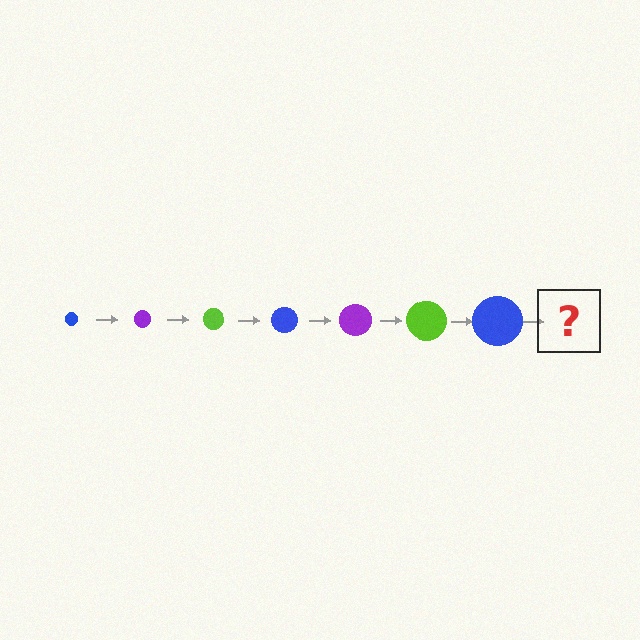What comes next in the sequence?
The next element should be a purple circle, larger than the previous one.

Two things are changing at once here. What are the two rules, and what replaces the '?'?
The two rules are that the circle grows larger each step and the color cycles through blue, purple, and lime. The '?' should be a purple circle, larger than the previous one.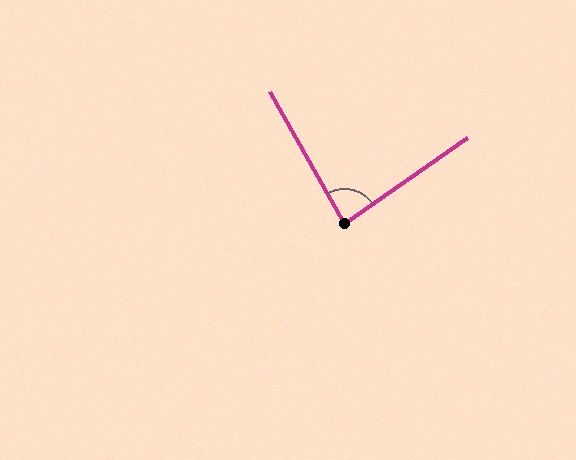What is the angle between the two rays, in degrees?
Approximately 85 degrees.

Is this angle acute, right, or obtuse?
It is acute.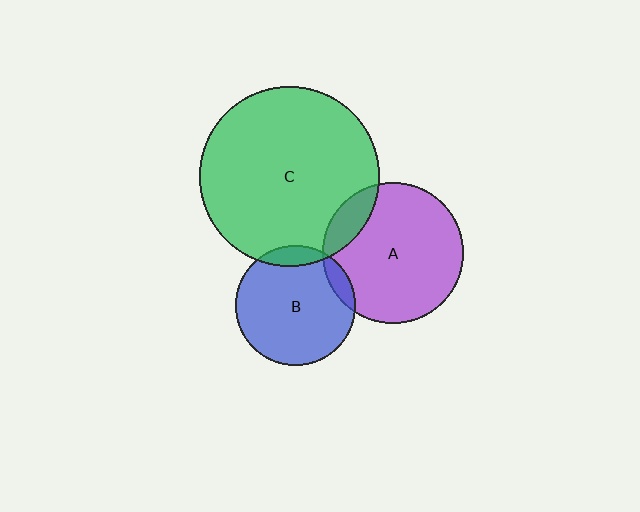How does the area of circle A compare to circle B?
Approximately 1.4 times.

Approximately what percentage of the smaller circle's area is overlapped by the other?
Approximately 10%.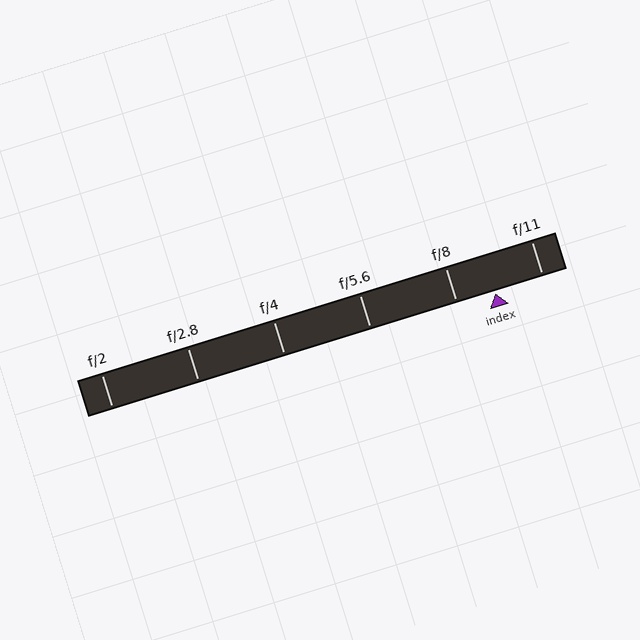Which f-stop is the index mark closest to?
The index mark is closest to f/8.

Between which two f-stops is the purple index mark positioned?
The index mark is between f/8 and f/11.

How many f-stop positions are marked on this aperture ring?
There are 6 f-stop positions marked.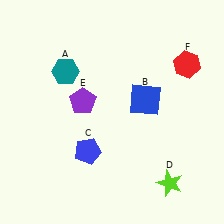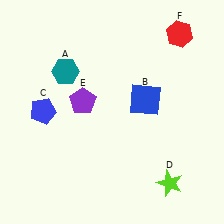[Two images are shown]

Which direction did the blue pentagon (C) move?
The blue pentagon (C) moved left.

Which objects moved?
The objects that moved are: the blue pentagon (C), the red hexagon (F).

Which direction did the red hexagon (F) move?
The red hexagon (F) moved up.